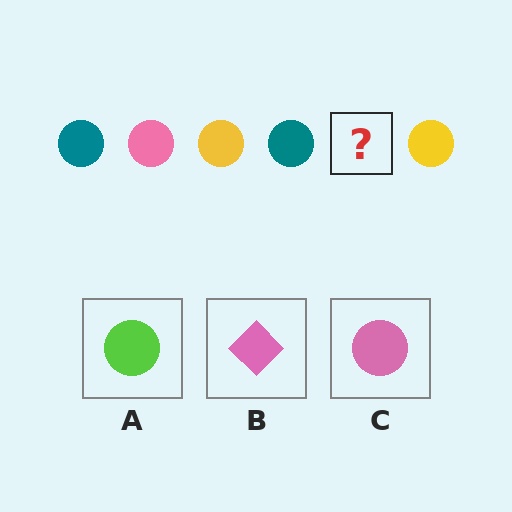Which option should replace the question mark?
Option C.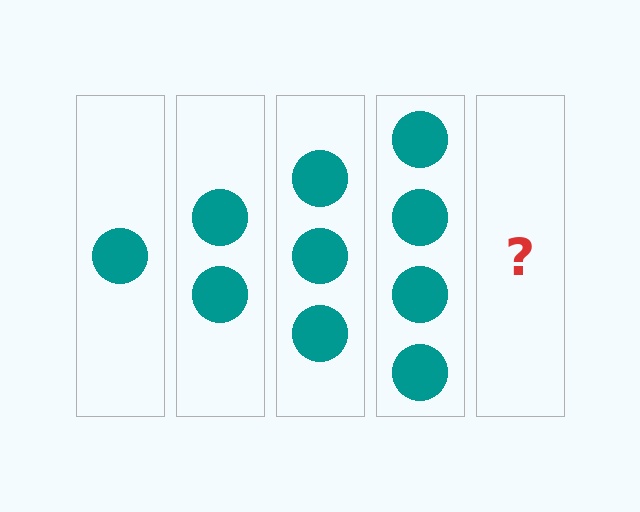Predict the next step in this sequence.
The next step is 5 circles.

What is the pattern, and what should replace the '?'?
The pattern is that each step adds one more circle. The '?' should be 5 circles.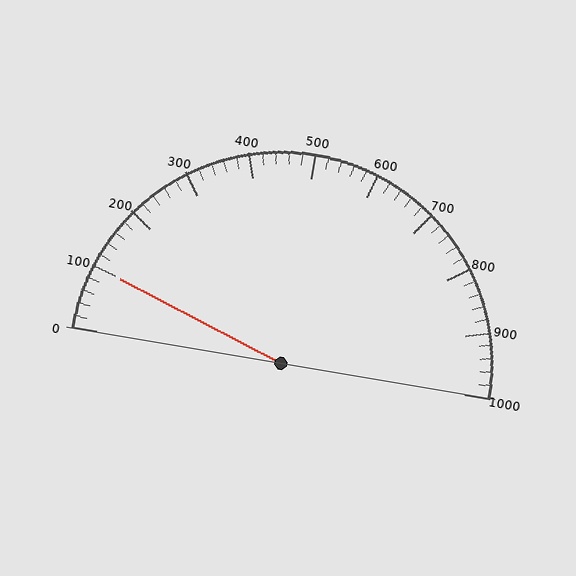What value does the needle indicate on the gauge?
The needle indicates approximately 100.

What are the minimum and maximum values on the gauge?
The gauge ranges from 0 to 1000.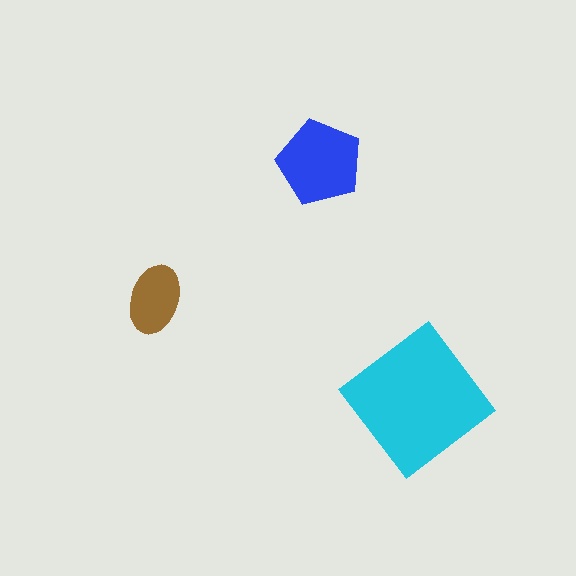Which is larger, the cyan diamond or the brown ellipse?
The cyan diamond.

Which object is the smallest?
The brown ellipse.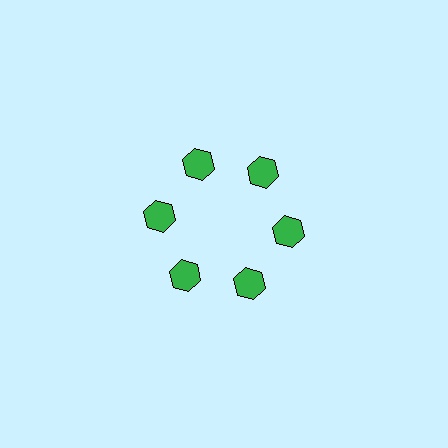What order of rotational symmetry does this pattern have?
This pattern has 6-fold rotational symmetry.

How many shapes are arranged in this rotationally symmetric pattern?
There are 6 shapes, arranged in 6 groups of 1.